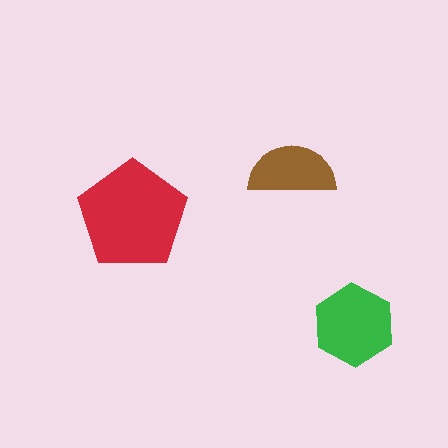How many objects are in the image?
There are 3 objects in the image.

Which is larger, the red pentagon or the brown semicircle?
The red pentagon.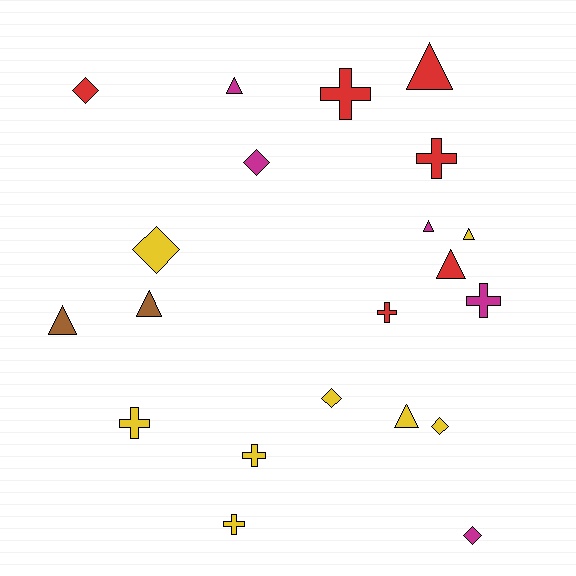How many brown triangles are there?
There are 2 brown triangles.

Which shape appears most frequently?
Triangle, with 8 objects.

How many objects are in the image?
There are 21 objects.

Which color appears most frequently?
Yellow, with 8 objects.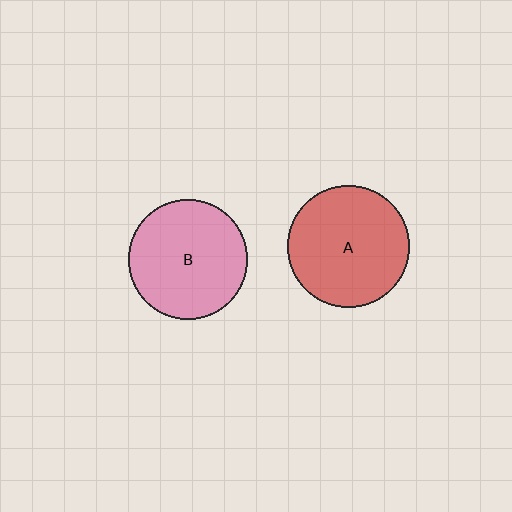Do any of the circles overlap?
No, none of the circles overlap.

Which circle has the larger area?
Circle A (red).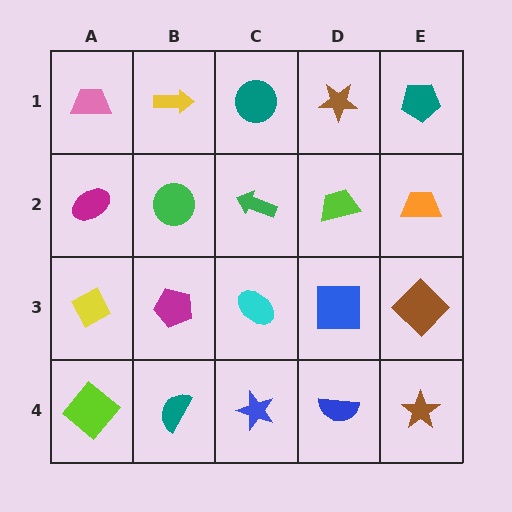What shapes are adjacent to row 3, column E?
An orange trapezoid (row 2, column E), a brown star (row 4, column E), a blue square (row 3, column D).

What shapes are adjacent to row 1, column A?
A magenta ellipse (row 2, column A), a yellow arrow (row 1, column B).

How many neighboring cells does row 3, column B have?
4.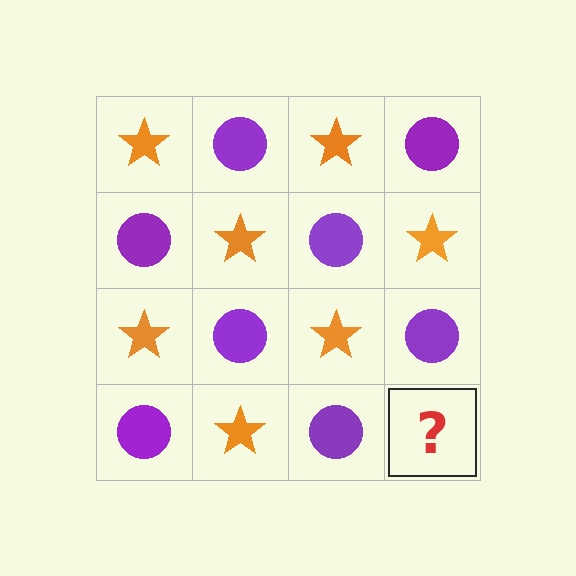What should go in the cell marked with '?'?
The missing cell should contain an orange star.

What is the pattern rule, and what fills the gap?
The rule is that it alternates orange star and purple circle in a checkerboard pattern. The gap should be filled with an orange star.